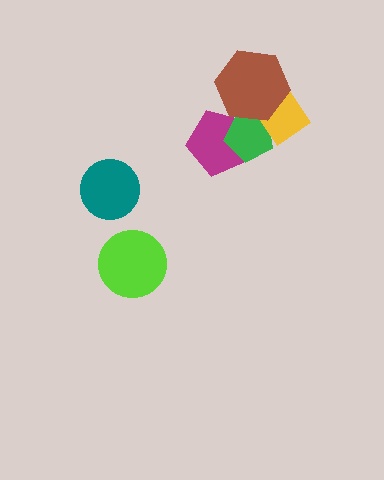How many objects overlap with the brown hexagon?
2 objects overlap with the brown hexagon.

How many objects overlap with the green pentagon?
3 objects overlap with the green pentagon.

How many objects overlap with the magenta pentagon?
1 object overlaps with the magenta pentagon.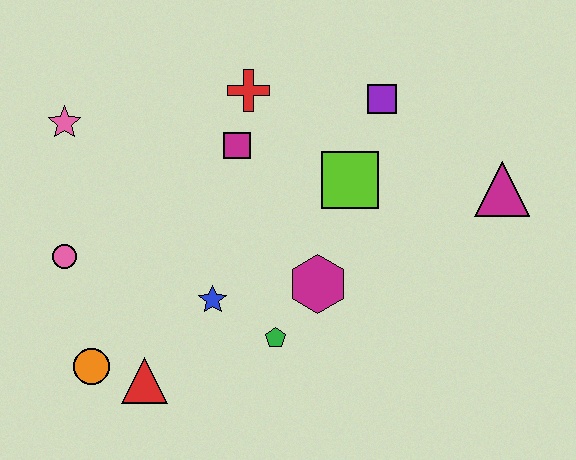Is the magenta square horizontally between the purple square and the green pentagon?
No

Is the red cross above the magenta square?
Yes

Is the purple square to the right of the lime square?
Yes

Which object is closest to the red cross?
The magenta square is closest to the red cross.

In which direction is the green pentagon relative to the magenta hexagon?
The green pentagon is below the magenta hexagon.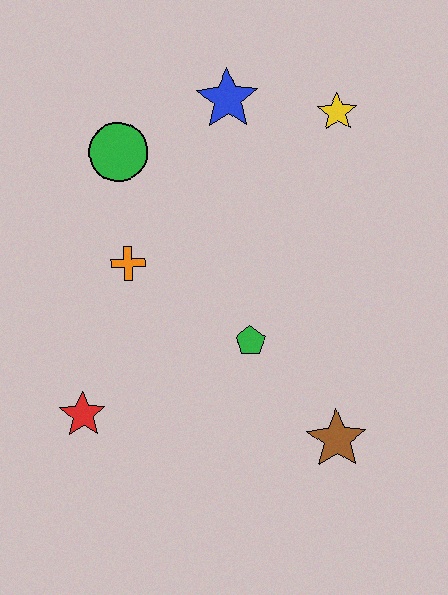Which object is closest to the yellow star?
The blue star is closest to the yellow star.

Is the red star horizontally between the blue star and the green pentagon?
No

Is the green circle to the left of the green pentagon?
Yes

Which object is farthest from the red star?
The yellow star is farthest from the red star.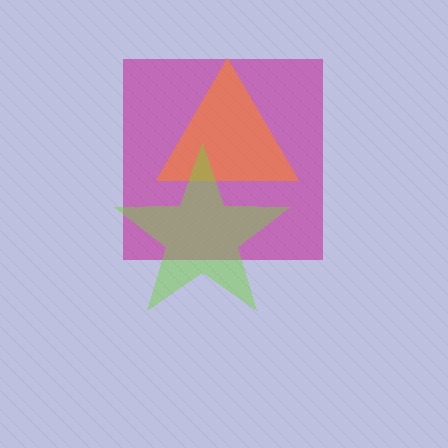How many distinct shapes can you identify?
There are 3 distinct shapes: a magenta square, an orange triangle, a lime star.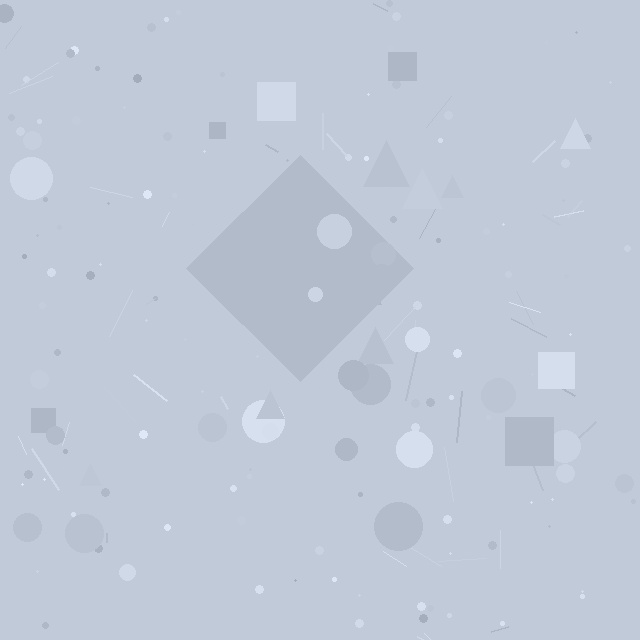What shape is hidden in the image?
A diamond is hidden in the image.